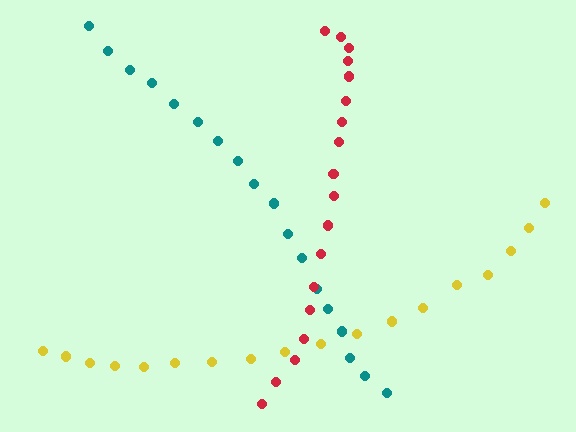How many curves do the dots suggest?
There are 3 distinct paths.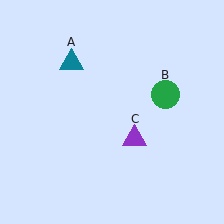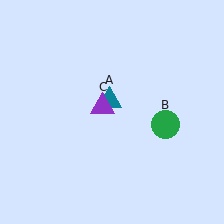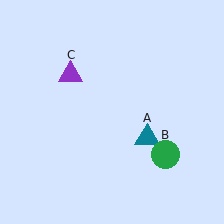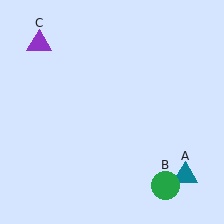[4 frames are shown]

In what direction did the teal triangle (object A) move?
The teal triangle (object A) moved down and to the right.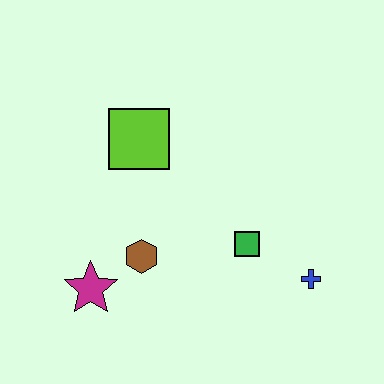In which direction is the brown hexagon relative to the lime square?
The brown hexagon is below the lime square.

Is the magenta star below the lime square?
Yes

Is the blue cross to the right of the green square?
Yes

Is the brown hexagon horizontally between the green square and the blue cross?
No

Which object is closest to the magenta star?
The brown hexagon is closest to the magenta star.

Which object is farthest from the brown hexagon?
The blue cross is farthest from the brown hexagon.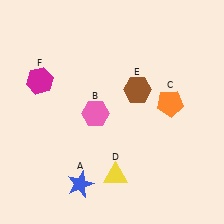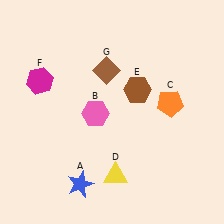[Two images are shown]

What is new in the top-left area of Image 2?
A brown diamond (G) was added in the top-left area of Image 2.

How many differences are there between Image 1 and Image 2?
There is 1 difference between the two images.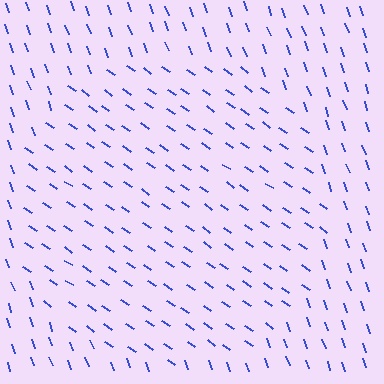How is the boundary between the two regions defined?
The boundary is defined purely by a change in line orientation (approximately 37 degrees difference). All lines are the same color and thickness.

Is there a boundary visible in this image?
Yes, there is a texture boundary formed by a change in line orientation.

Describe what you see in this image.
The image is filled with small blue line segments. A circle region in the image has lines oriented differently from the surrounding lines, creating a visible texture boundary.